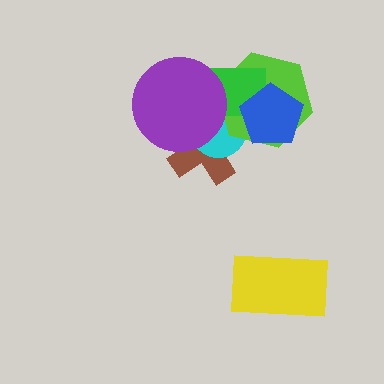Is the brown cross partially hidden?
Yes, it is partially covered by another shape.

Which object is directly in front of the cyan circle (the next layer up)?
The lime hexagon is directly in front of the cyan circle.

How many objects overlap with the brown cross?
4 objects overlap with the brown cross.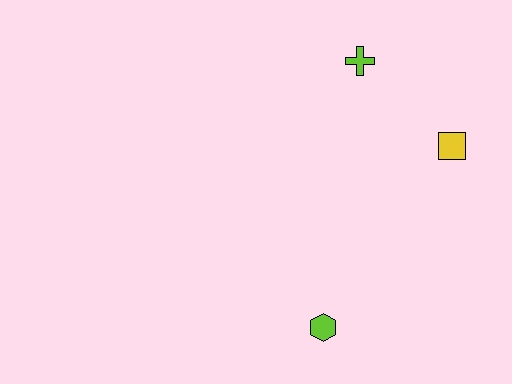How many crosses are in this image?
There is 1 cross.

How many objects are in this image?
There are 3 objects.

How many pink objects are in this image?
There are no pink objects.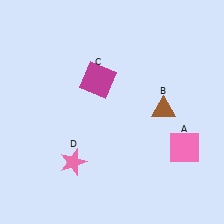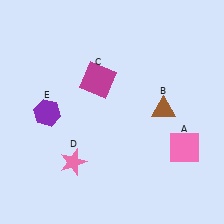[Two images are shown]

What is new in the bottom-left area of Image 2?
A purple hexagon (E) was added in the bottom-left area of Image 2.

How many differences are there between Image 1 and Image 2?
There is 1 difference between the two images.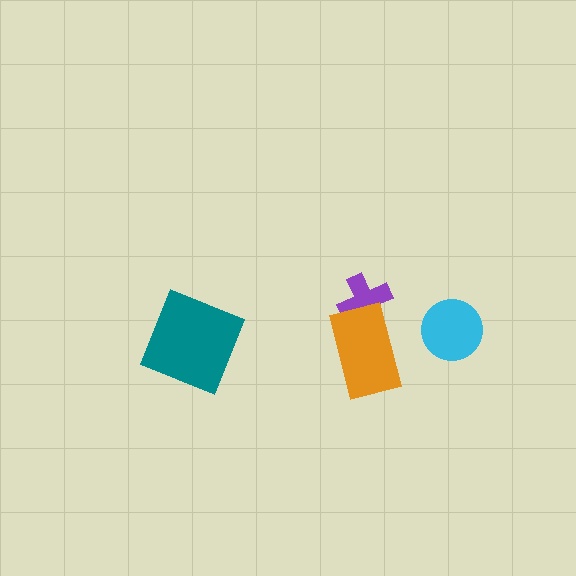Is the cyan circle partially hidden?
No, no other shape covers it.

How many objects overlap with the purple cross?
1 object overlaps with the purple cross.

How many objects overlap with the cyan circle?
0 objects overlap with the cyan circle.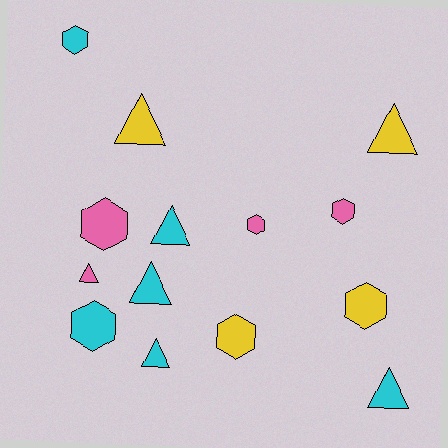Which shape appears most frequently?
Hexagon, with 7 objects.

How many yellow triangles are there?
There are 2 yellow triangles.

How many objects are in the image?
There are 14 objects.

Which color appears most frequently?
Cyan, with 6 objects.